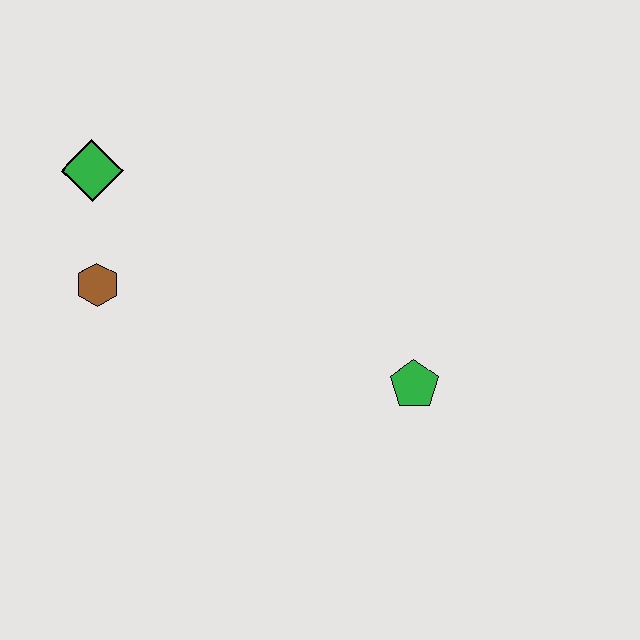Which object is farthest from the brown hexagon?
The green pentagon is farthest from the brown hexagon.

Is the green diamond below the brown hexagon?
No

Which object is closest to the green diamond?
The brown hexagon is closest to the green diamond.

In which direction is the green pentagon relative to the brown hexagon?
The green pentagon is to the right of the brown hexagon.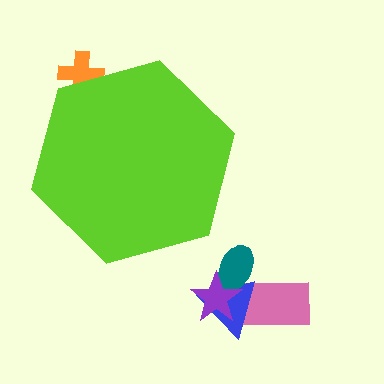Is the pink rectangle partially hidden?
No, the pink rectangle is fully visible.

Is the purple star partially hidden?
No, the purple star is fully visible.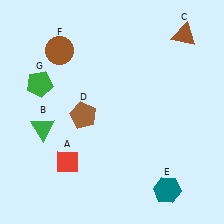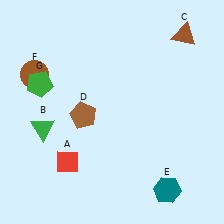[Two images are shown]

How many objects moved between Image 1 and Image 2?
1 object moved between the two images.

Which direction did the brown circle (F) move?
The brown circle (F) moved left.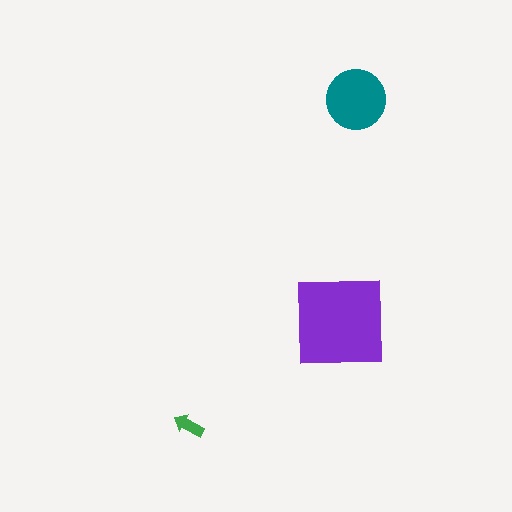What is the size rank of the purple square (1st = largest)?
1st.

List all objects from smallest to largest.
The green arrow, the teal circle, the purple square.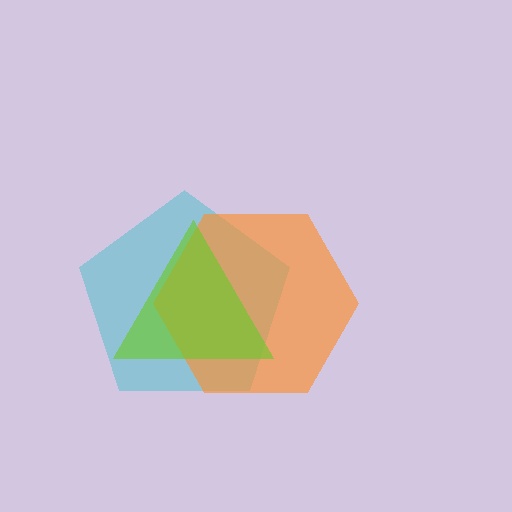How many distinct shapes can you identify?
There are 3 distinct shapes: a cyan pentagon, an orange hexagon, a lime triangle.